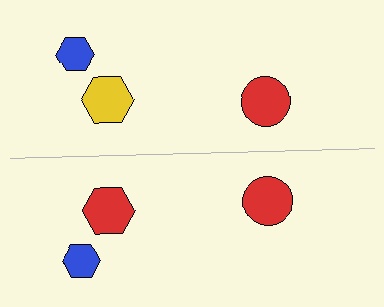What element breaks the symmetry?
The red hexagon on the bottom side breaks the symmetry — its mirror counterpart is yellow.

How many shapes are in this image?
There are 6 shapes in this image.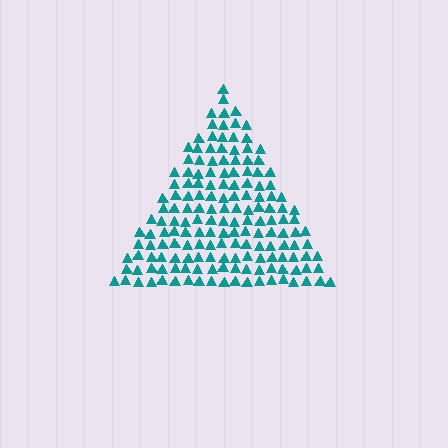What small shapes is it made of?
It is made of small triangles.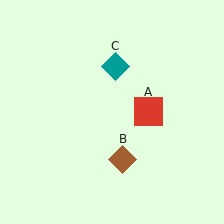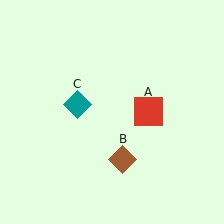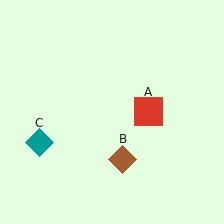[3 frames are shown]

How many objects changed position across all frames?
1 object changed position: teal diamond (object C).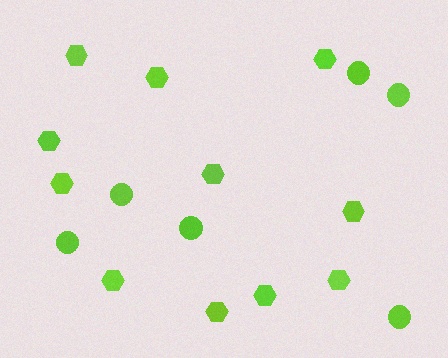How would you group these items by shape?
There are 2 groups: one group of hexagons (11) and one group of circles (6).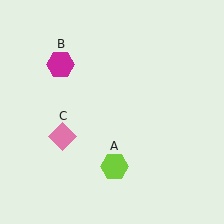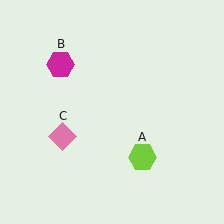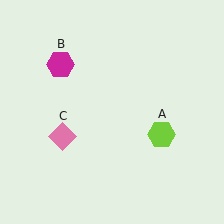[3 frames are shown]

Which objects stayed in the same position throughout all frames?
Magenta hexagon (object B) and pink diamond (object C) remained stationary.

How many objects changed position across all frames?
1 object changed position: lime hexagon (object A).